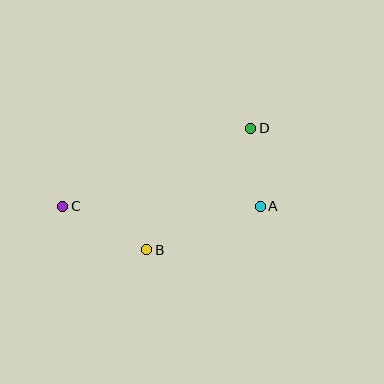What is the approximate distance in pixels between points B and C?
The distance between B and C is approximately 95 pixels.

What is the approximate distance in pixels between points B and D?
The distance between B and D is approximately 160 pixels.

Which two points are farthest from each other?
Points C and D are farthest from each other.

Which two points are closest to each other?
Points A and D are closest to each other.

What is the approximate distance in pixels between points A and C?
The distance between A and C is approximately 198 pixels.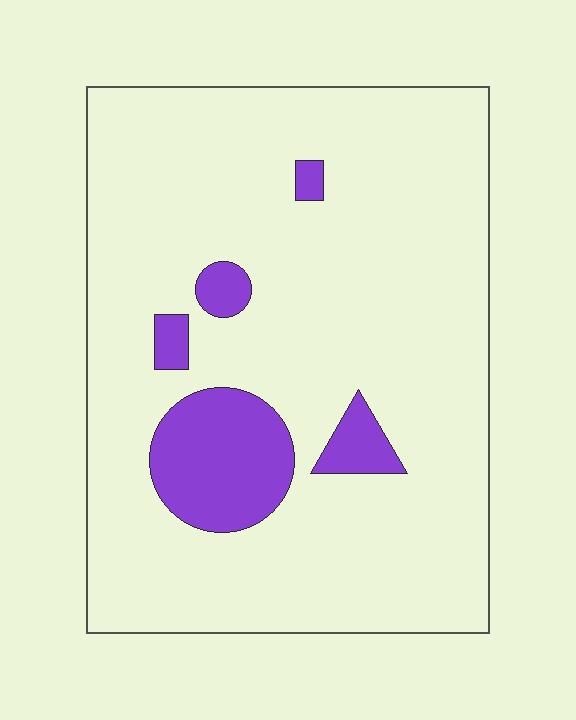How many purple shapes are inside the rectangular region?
5.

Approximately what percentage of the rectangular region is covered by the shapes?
Approximately 10%.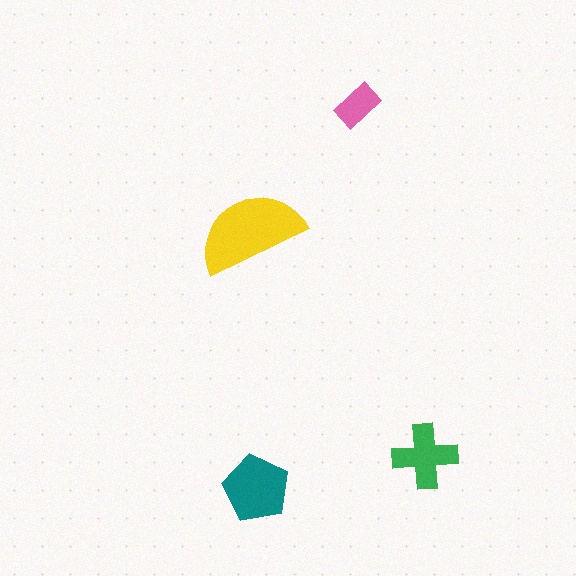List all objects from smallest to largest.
The pink rectangle, the green cross, the teal pentagon, the yellow semicircle.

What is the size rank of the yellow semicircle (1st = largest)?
1st.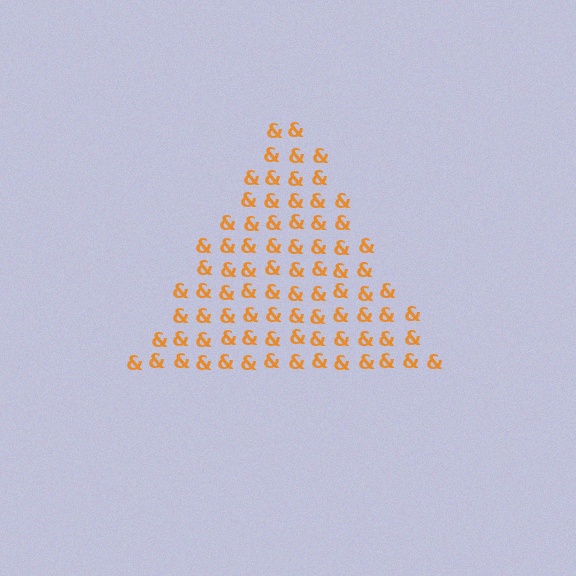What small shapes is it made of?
It is made of small ampersands.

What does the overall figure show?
The overall figure shows a triangle.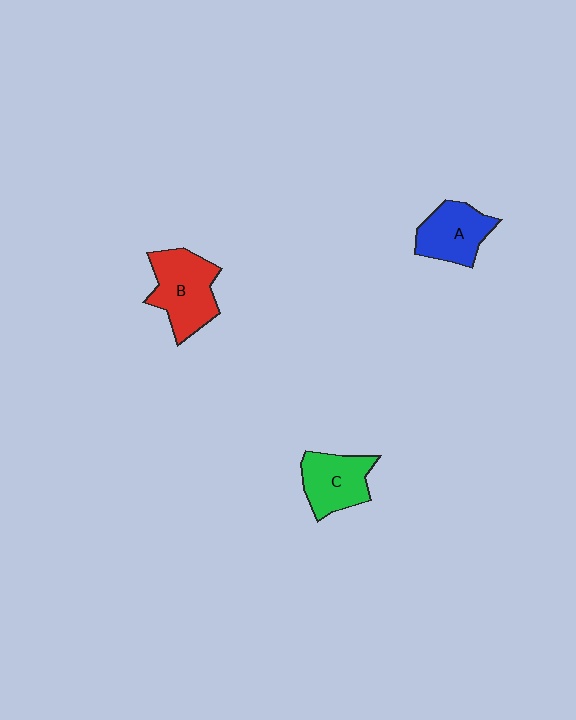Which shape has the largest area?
Shape B (red).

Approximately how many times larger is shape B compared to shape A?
Approximately 1.3 times.